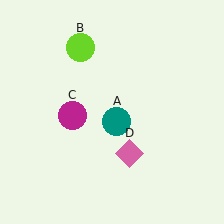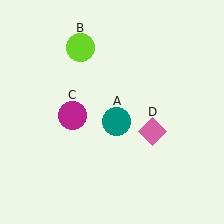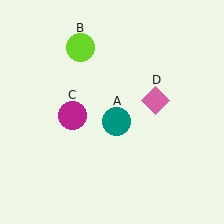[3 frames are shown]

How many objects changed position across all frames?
1 object changed position: pink diamond (object D).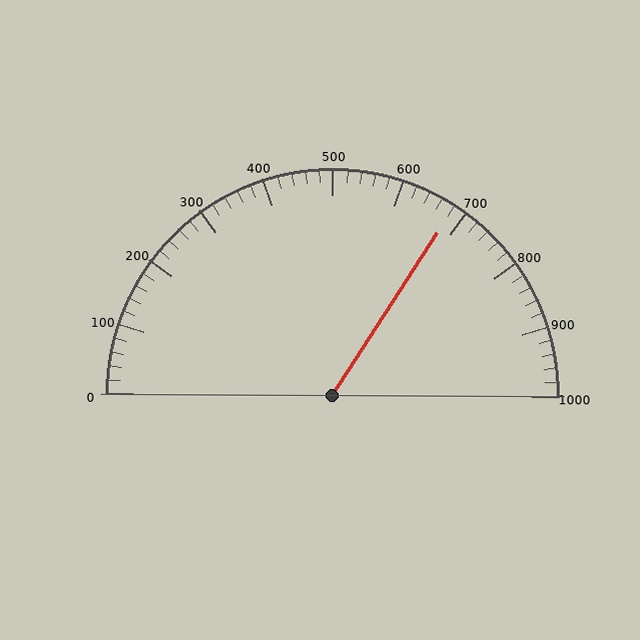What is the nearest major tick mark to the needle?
The nearest major tick mark is 700.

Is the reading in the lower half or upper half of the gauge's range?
The reading is in the upper half of the range (0 to 1000).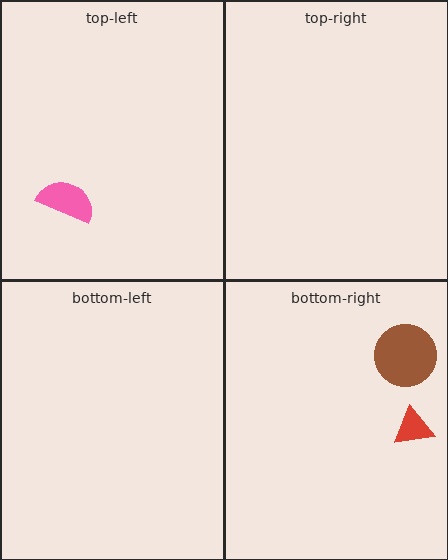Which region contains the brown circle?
The bottom-right region.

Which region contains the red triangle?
The bottom-right region.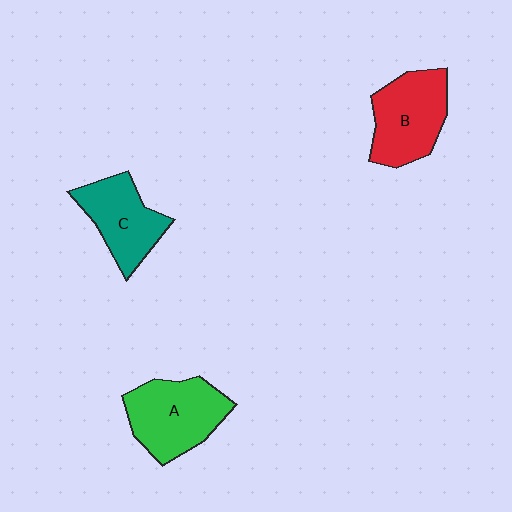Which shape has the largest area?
Shape A (green).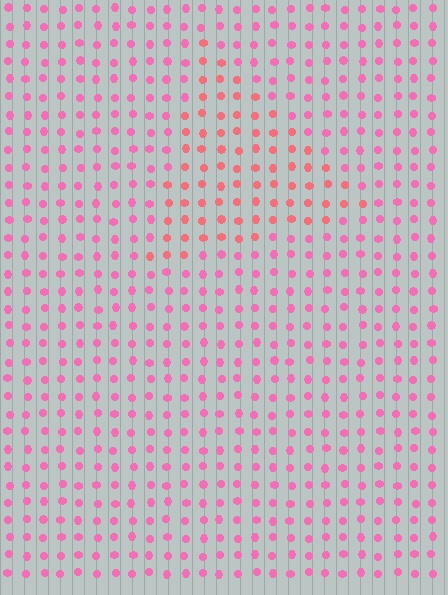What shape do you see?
I see a triangle.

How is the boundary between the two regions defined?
The boundary is defined purely by a slight shift in hue (about 26 degrees). Spacing, size, and orientation are identical on both sides.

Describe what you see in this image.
The image is filled with small pink elements in a uniform arrangement. A triangle-shaped region is visible where the elements are tinted to a slightly different hue, forming a subtle color boundary.